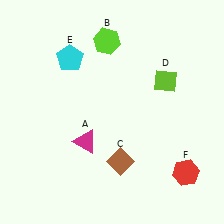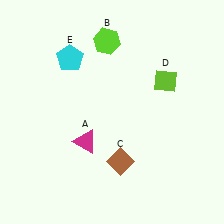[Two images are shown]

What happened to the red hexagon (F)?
The red hexagon (F) was removed in Image 2. It was in the bottom-right area of Image 1.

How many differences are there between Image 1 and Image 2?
There is 1 difference between the two images.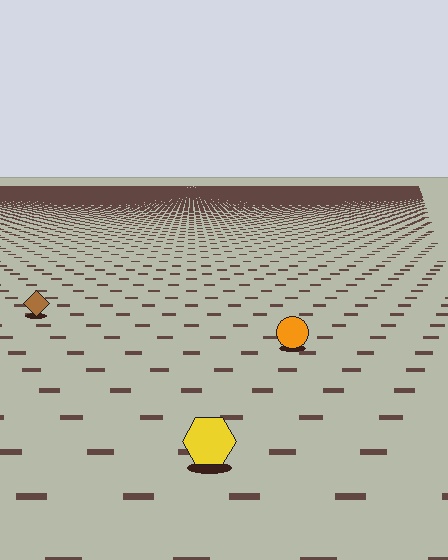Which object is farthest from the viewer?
The brown diamond is farthest from the viewer. It appears smaller and the ground texture around it is denser.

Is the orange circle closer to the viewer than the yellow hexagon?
No. The yellow hexagon is closer — you can tell from the texture gradient: the ground texture is coarser near it.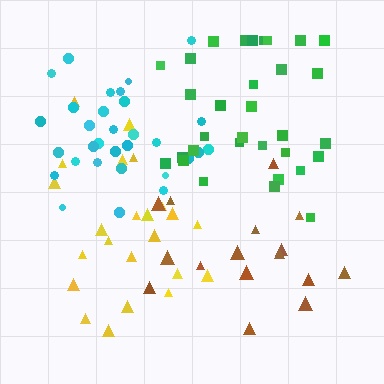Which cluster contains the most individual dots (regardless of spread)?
Green (32).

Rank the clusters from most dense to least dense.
cyan, yellow, green, brown.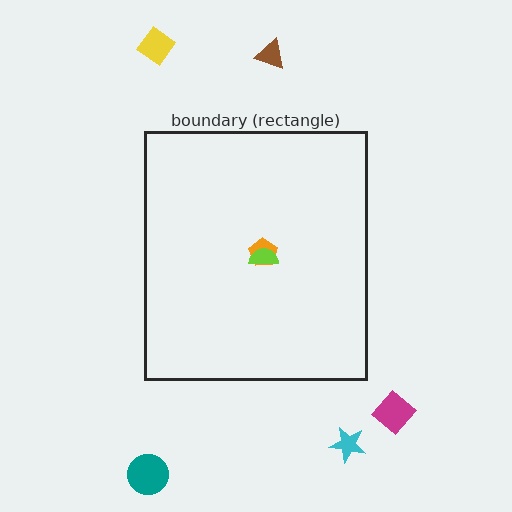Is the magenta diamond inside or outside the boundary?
Outside.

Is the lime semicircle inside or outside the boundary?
Inside.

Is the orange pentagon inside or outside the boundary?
Inside.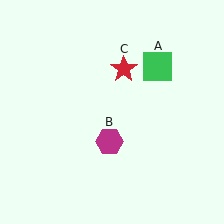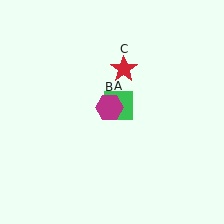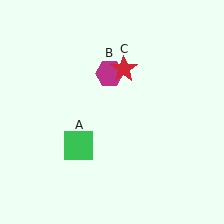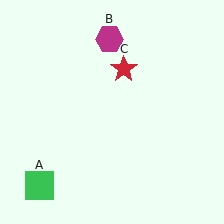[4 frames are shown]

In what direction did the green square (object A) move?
The green square (object A) moved down and to the left.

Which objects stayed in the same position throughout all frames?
Red star (object C) remained stationary.